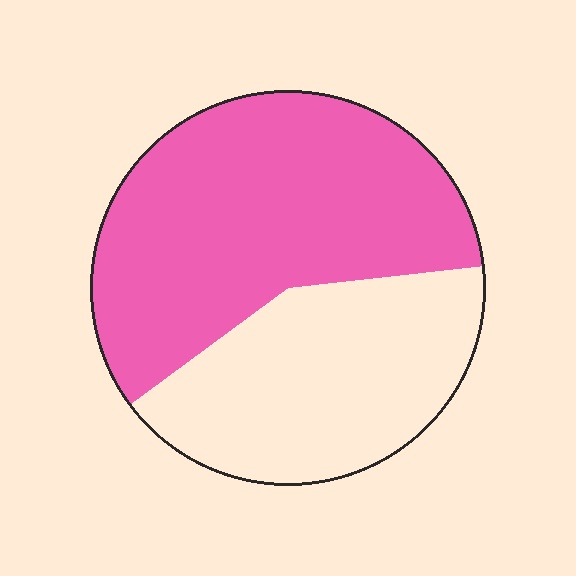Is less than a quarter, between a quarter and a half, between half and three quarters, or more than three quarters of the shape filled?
Between half and three quarters.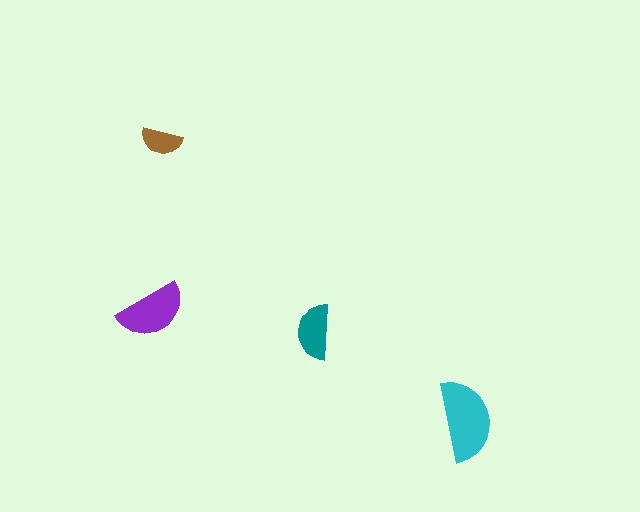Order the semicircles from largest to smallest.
the cyan one, the purple one, the teal one, the brown one.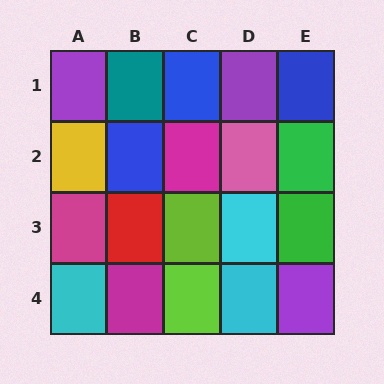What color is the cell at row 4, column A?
Cyan.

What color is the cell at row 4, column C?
Lime.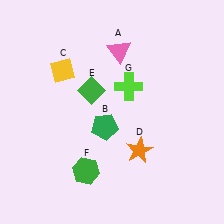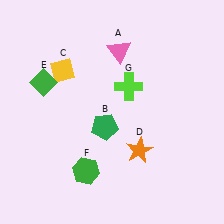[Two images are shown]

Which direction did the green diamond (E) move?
The green diamond (E) moved left.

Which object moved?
The green diamond (E) moved left.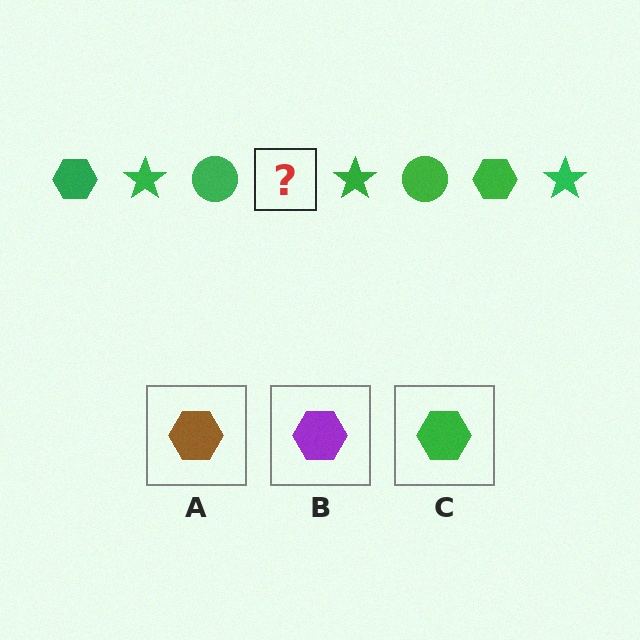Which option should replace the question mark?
Option C.